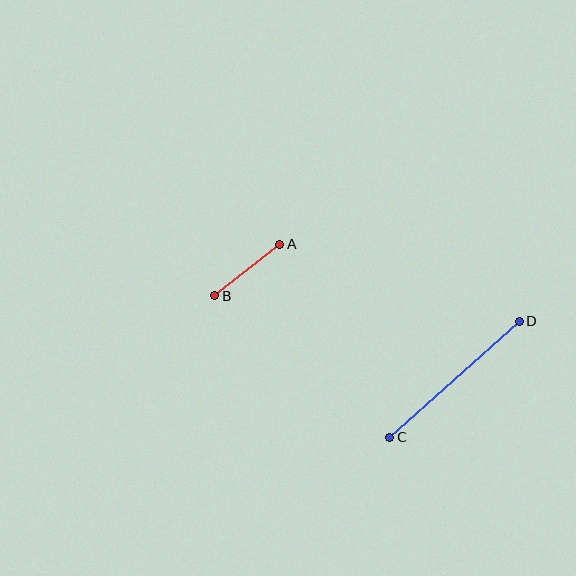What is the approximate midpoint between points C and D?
The midpoint is at approximately (454, 379) pixels.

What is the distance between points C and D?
The distance is approximately 174 pixels.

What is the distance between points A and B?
The distance is approximately 83 pixels.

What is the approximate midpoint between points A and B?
The midpoint is at approximately (247, 270) pixels.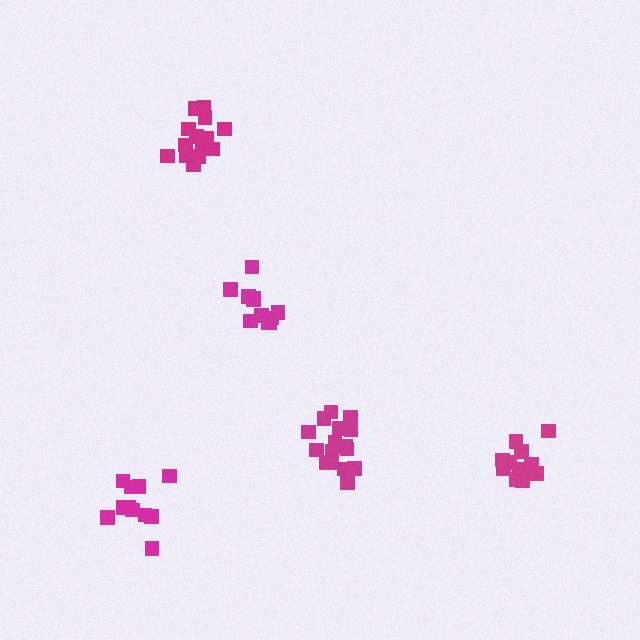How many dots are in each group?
Group 1: 16 dots, Group 2: 15 dots, Group 3: 11 dots, Group 4: 14 dots, Group 5: 11 dots (67 total).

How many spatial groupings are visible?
There are 5 spatial groupings.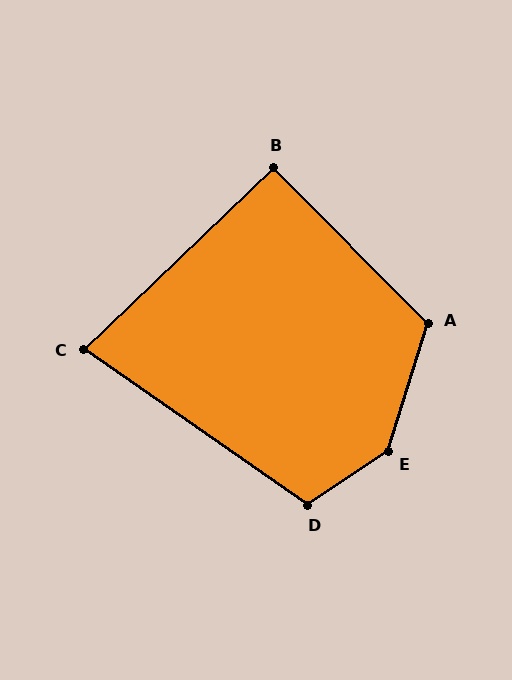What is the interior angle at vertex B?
Approximately 91 degrees (approximately right).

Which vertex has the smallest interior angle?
C, at approximately 78 degrees.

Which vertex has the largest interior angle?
E, at approximately 141 degrees.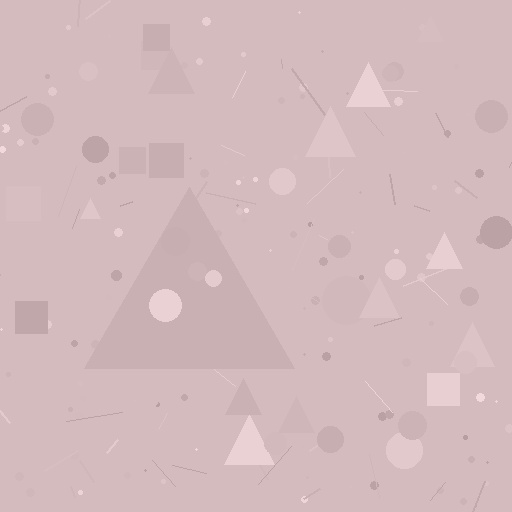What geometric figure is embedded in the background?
A triangle is embedded in the background.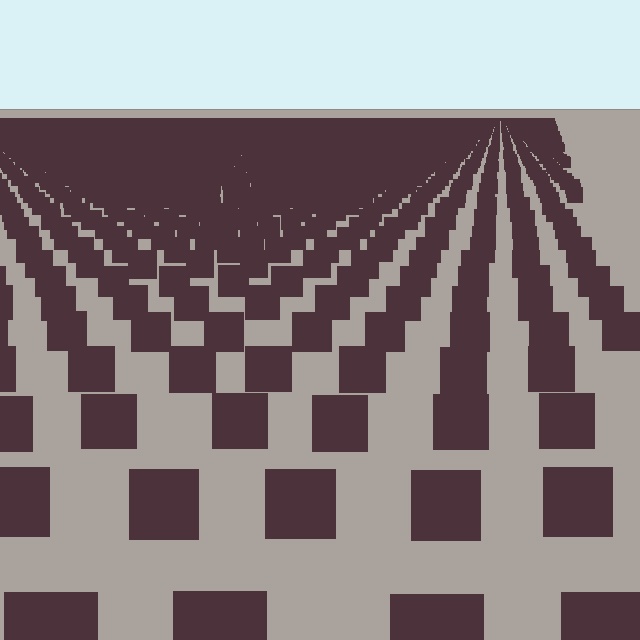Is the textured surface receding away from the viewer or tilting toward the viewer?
The surface is receding away from the viewer. Texture elements get smaller and denser toward the top.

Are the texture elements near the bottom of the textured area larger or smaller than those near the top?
Larger. Near the bottom, elements are closer to the viewer and appear at a bigger on-screen size.